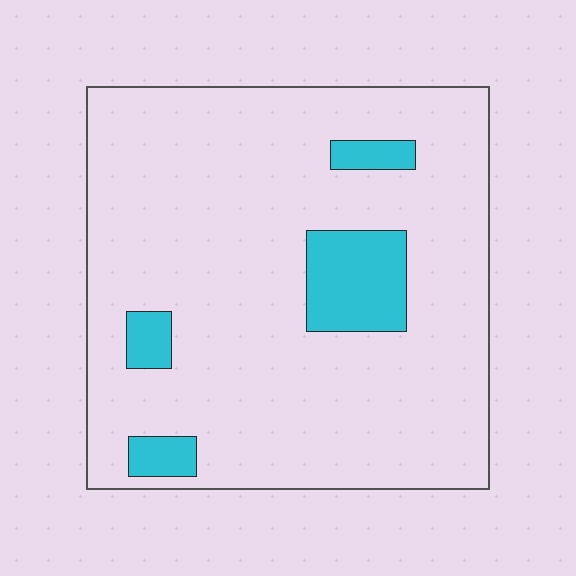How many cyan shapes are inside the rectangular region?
4.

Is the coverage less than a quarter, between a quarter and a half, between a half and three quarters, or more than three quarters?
Less than a quarter.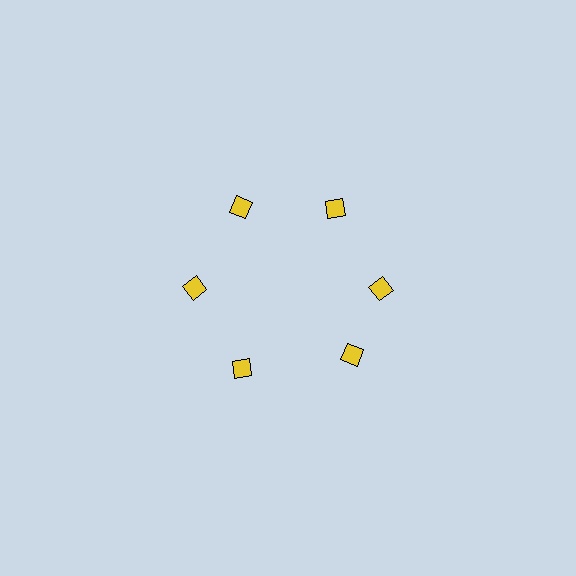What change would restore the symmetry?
The symmetry would be restored by rotating it back into even spacing with its neighbors so that all 6 diamonds sit at equal angles and equal distance from the center.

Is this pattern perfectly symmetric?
No. The 6 yellow diamonds are arranged in a ring, but one element near the 5 o'clock position is rotated out of alignment along the ring, breaking the 6-fold rotational symmetry.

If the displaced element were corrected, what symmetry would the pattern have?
It would have 6-fold rotational symmetry — the pattern would map onto itself every 60 degrees.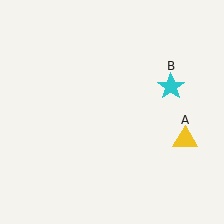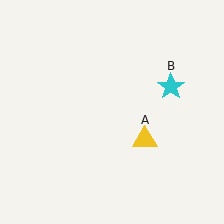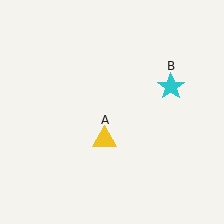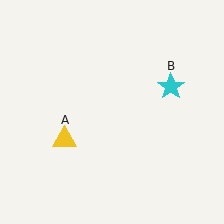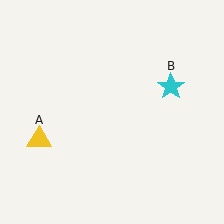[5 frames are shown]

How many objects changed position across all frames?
1 object changed position: yellow triangle (object A).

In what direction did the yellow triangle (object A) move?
The yellow triangle (object A) moved left.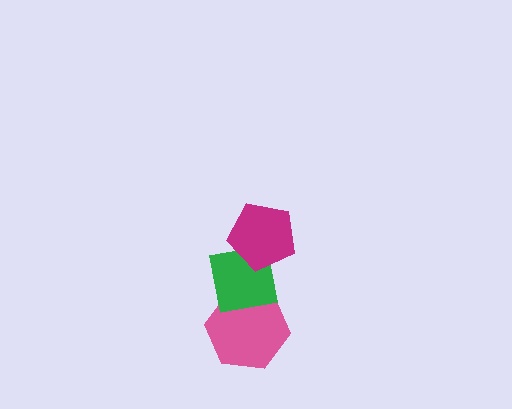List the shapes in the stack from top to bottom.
From top to bottom: the magenta pentagon, the green square, the pink hexagon.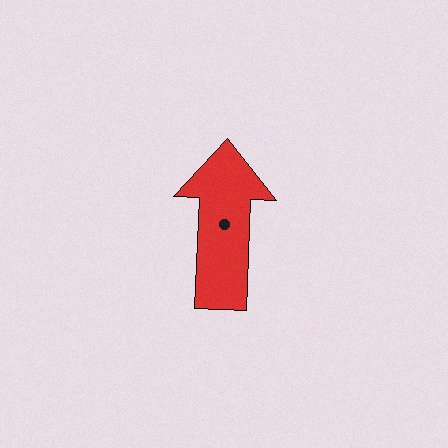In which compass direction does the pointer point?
North.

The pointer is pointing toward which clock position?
Roughly 12 o'clock.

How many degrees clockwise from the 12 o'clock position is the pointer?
Approximately 2 degrees.